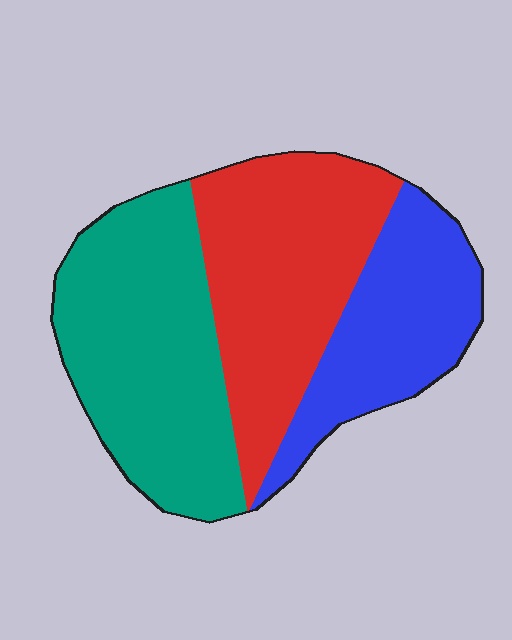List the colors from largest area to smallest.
From largest to smallest: teal, red, blue.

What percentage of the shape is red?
Red takes up about three eighths (3/8) of the shape.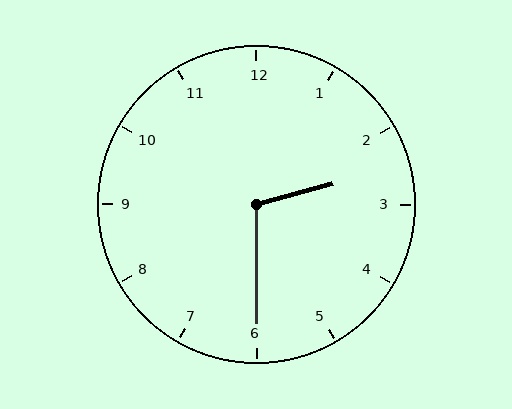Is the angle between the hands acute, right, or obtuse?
It is obtuse.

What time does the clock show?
2:30.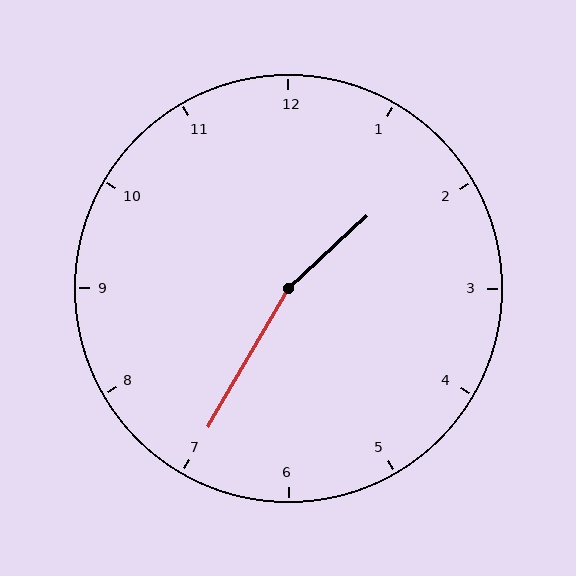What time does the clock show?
1:35.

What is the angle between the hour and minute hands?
Approximately 162 degrees.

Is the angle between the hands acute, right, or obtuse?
It is obtuse.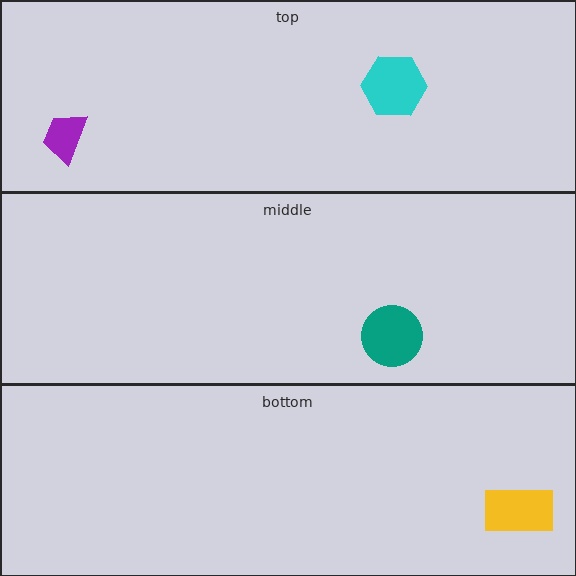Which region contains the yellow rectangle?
The bottom region.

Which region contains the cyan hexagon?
The top region.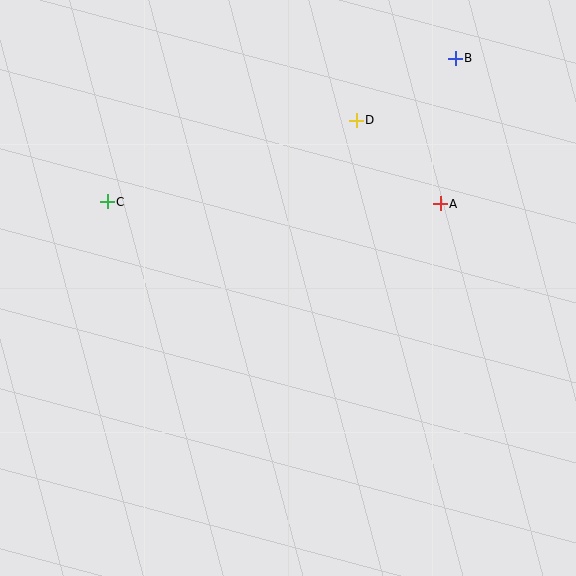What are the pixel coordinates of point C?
Point C is at (107, 202).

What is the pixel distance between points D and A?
The distance between D and A is 118 pixels.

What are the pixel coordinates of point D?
Point D is at (356, 120).